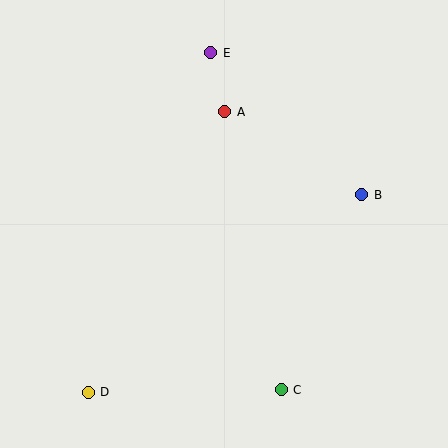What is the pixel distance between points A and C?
The distance between A and C is 284 pixels.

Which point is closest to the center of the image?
Point A at (225, 112) is closest to the center.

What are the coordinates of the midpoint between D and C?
The midpoint between D and C is at (185, 391).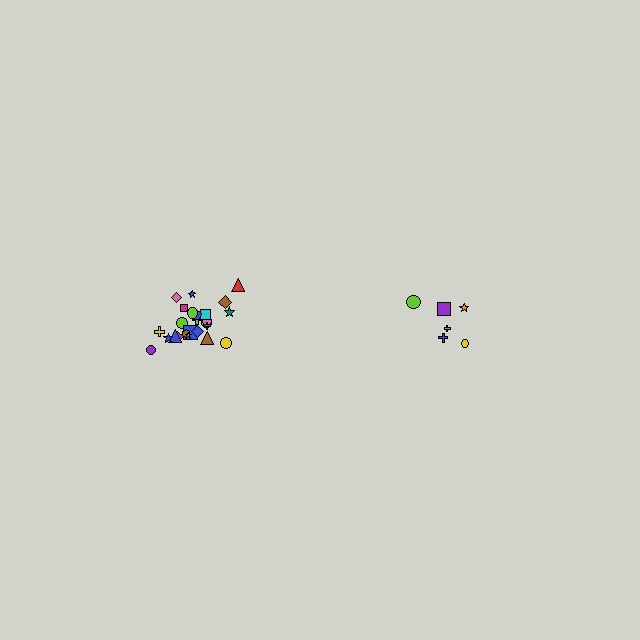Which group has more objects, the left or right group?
The left group.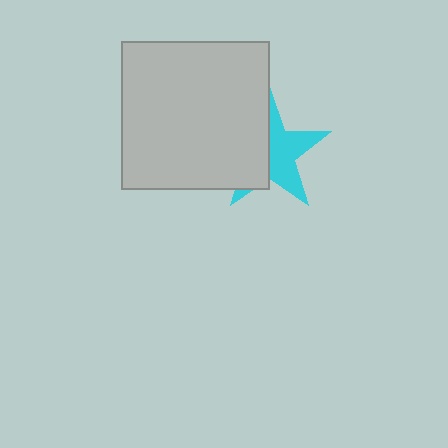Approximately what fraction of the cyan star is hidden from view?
Roughly 47% of the cyan star is hidden behind the light gray square.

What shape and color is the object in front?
The object in front is a light gray square.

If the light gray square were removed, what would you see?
You would see the complete cyan star.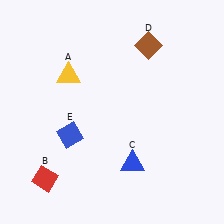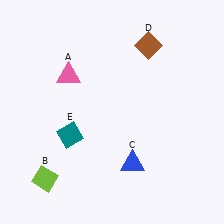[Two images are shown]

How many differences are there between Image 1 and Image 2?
There are 3 differences between the two images.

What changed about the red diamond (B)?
In Image 1, B is red. In Image 2, it changed to lime.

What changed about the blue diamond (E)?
In Image 1, E is blue. In Image 2, it changed to teal.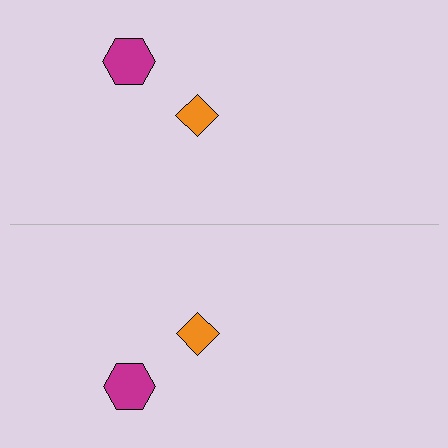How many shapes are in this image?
There are 4 shapes in this image.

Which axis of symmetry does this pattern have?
The pattern has a horizontal axis of symmetry running through the center of the image.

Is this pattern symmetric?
Yes, this pattern has bilateral (reflection) symmetry.